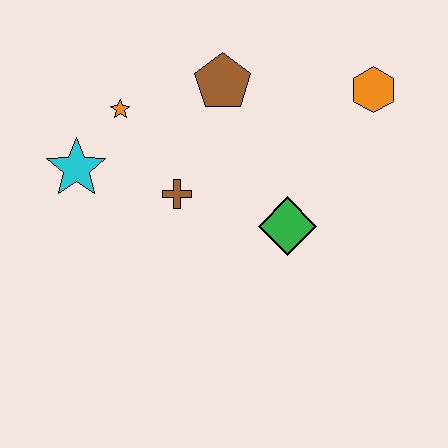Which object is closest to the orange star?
The cyan star is closest to the orange star.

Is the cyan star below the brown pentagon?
Yes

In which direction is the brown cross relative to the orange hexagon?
The brown cross is to the left of the orange hexagon.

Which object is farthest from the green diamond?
The cyan star is farthest from the green diamond.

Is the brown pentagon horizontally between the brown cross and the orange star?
No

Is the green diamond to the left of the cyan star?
No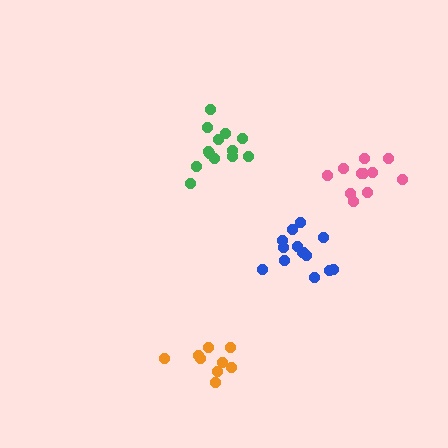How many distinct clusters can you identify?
There are 4 distinct clusters.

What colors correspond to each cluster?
The clusters are colored: orange, green, blue, pink.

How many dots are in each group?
Group 1: 9 dots, Group 2: 13 dots, Group 3: 14 dots, Group 4: 11 dots (47 total).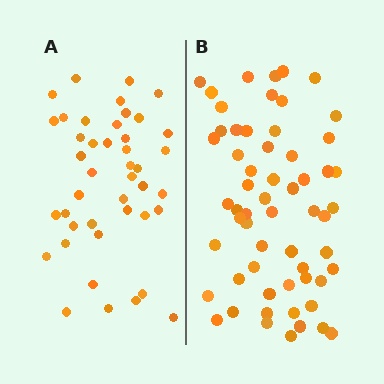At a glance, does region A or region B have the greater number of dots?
Region B (the right region) has more dots.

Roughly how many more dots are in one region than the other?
Region B has approximately 15 more dots than region A.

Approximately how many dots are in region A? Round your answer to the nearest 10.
About 40 dots. (The exact count is 43, which rounds to 40.)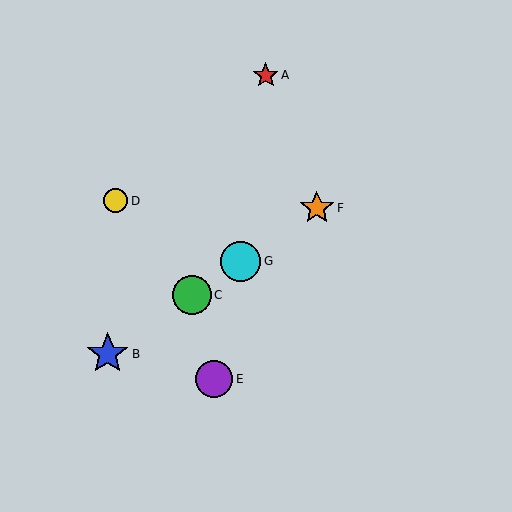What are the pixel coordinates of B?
Object B is at (108, 354).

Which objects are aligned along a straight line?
Objects B, C, F, G are aligned along a straight line.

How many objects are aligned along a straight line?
4 objects (B, C, F, G) are aligned along a straight line.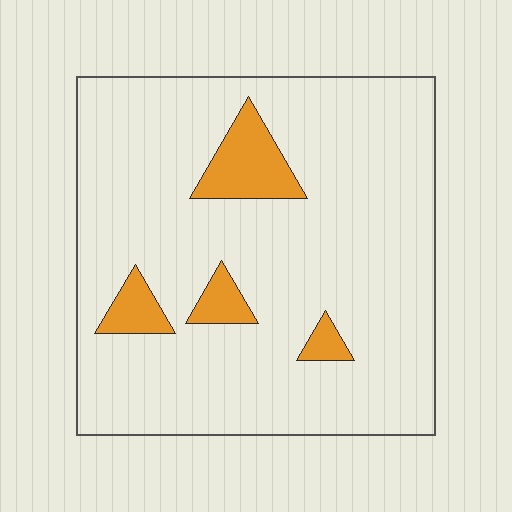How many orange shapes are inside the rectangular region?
4.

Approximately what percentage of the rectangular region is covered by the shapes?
Approximately 10%.